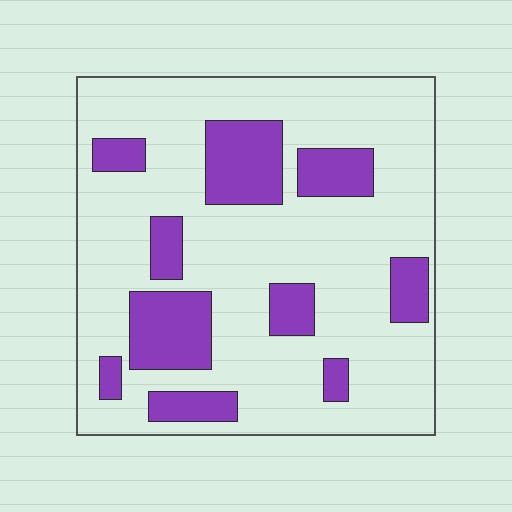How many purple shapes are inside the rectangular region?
10.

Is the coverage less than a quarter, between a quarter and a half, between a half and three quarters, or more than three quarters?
Less than a quarter.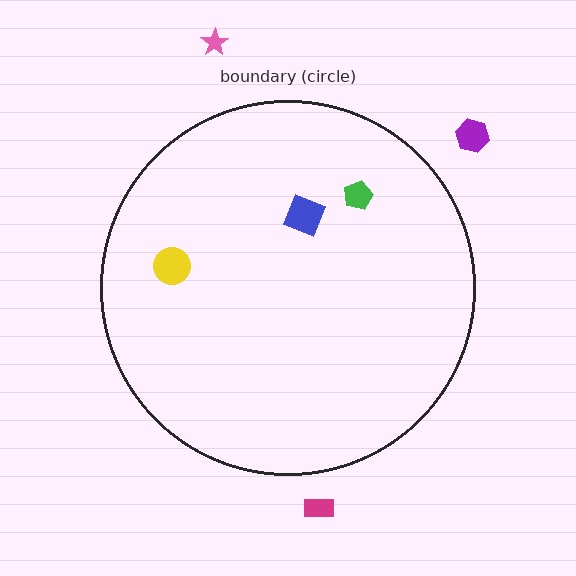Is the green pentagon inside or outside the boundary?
Inside.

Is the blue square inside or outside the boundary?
Inside.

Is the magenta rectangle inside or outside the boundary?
Outside.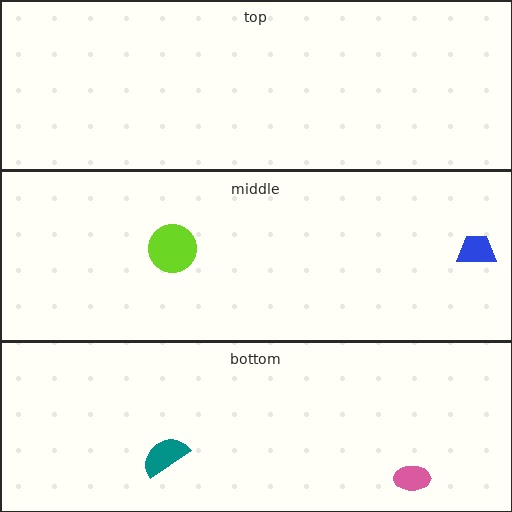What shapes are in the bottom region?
The pink ellipse, the teal semicircle.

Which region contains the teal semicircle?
The bottom region.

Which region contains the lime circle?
The middle region.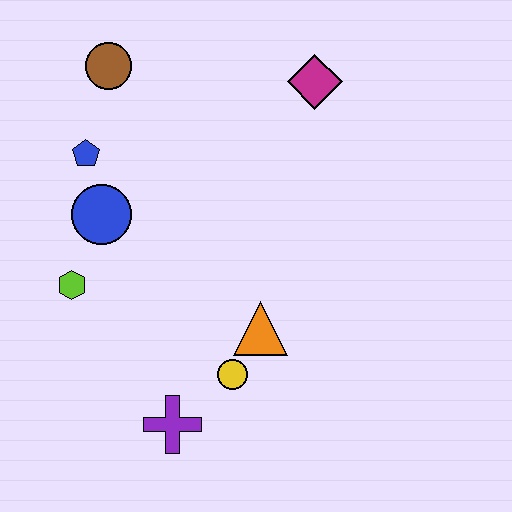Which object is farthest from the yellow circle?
The brown circle is farthest from the yellow circle.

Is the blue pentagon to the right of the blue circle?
No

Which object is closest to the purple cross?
The yellow circle is closest to the purple cross.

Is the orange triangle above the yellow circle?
Yes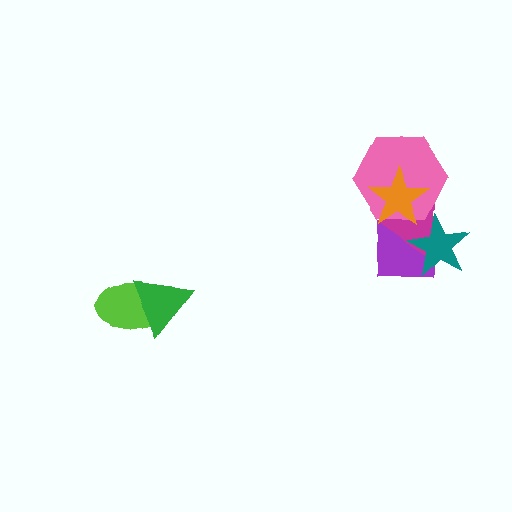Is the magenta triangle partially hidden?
Yes, it is partially covered by another shape.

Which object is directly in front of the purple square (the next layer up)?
The magenta triangle is directly in front of the purple square.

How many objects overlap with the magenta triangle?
4 objects overlap with the magenta triangle.